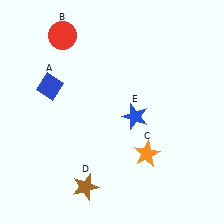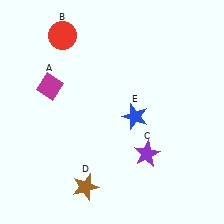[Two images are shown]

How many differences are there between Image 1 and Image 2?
There are 2 differences between the two images.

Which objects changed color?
A changed from blue to magenta. C changed from orange to purple.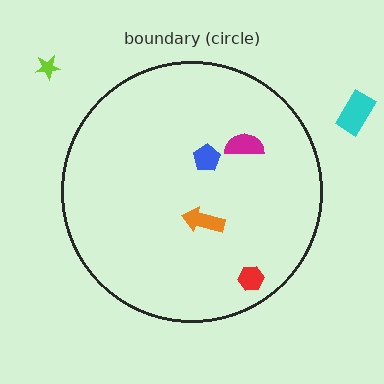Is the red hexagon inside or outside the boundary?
Inside.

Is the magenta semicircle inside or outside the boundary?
Inside.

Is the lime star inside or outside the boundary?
Outside.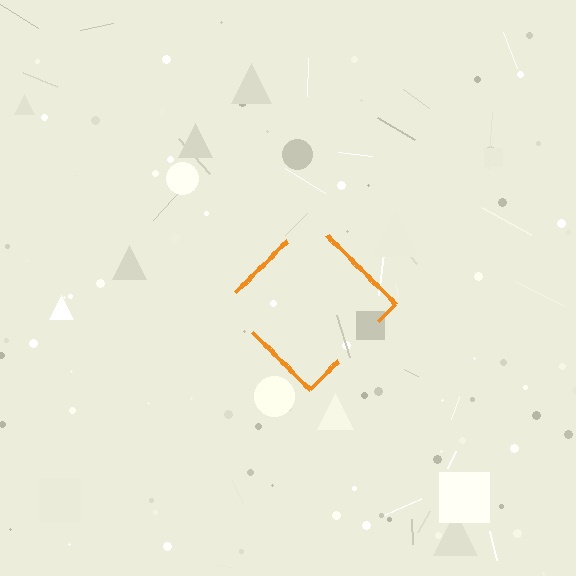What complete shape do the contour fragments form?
The contour fragments form a diamond.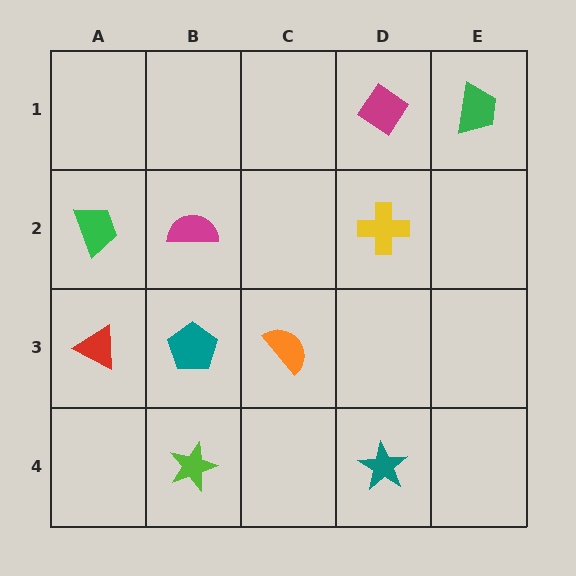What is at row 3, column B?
A teal pentagon.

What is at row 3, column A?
A red triangle.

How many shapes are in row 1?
2 shapes.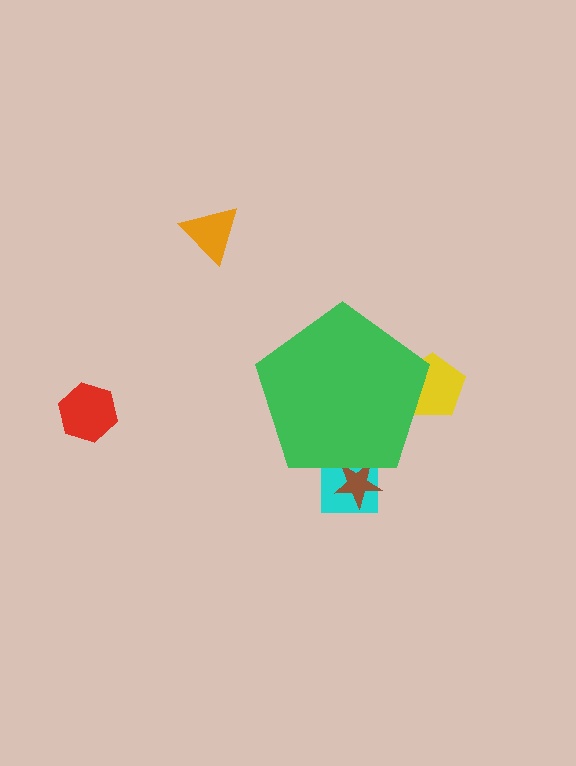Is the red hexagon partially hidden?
No, the red hexagon is fully visible.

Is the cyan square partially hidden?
Yes, the cyan square is partially hidden behind the green pentagon.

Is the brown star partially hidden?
Yes, the brown star is partially hidden behind the green pentagon.